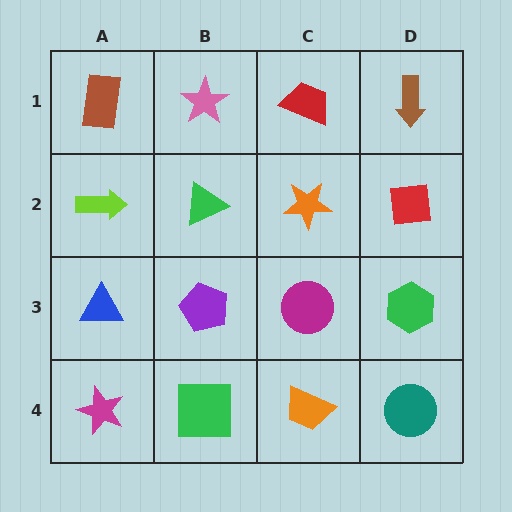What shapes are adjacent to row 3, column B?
A green triangle (row 2, column B), a green square (row 4, column B), a blue triangle (row 3, column A), a magenta circle (row 3, column C).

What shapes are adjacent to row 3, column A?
A lime arrow (row 2, column A), a magenta star (row 4, column A), a purple pentagon (row 3, column B).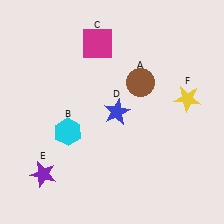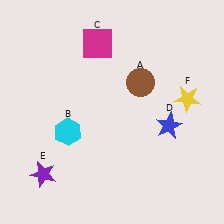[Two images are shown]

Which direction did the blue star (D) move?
The blue star (D) moved right.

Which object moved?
The blue star (D) moved right.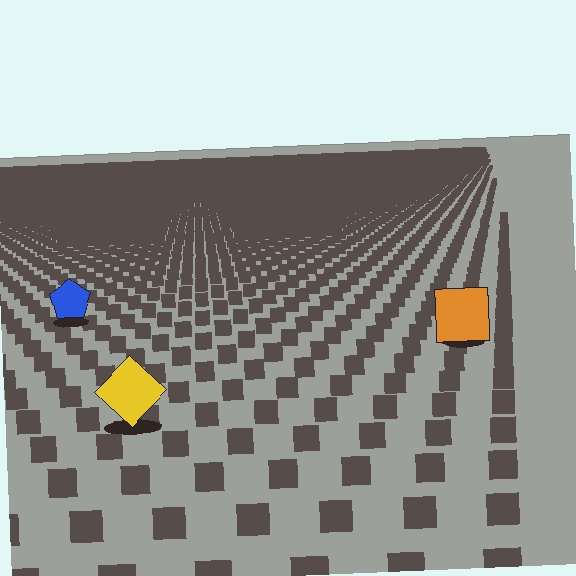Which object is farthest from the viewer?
The blue pentagon is farthest from the viewer. It appears smaller and the ground texture around it is denser.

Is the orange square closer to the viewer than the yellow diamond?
No. The yellow diamond is closer — you can tell from the texture gradient: the ground texture is coarser near it.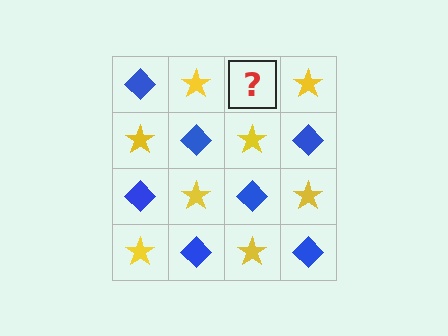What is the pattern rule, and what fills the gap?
The rule is that it alternates blue diamond and yellow star in a checkerboard pattern. The gap should be filled with a blue diamond.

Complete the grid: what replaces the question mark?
The question mark should be replaced with a blue diamond.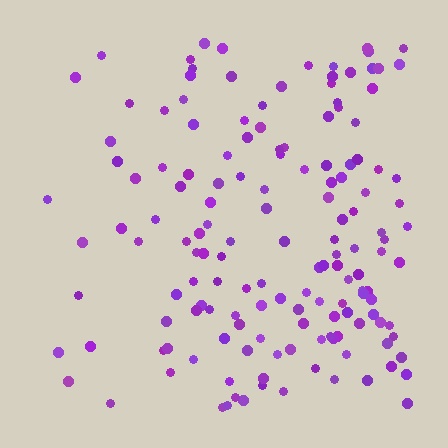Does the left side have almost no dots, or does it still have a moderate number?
Still a moderate number, just noticeably fewer than the right.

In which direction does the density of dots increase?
From left to right, with the right side densest.